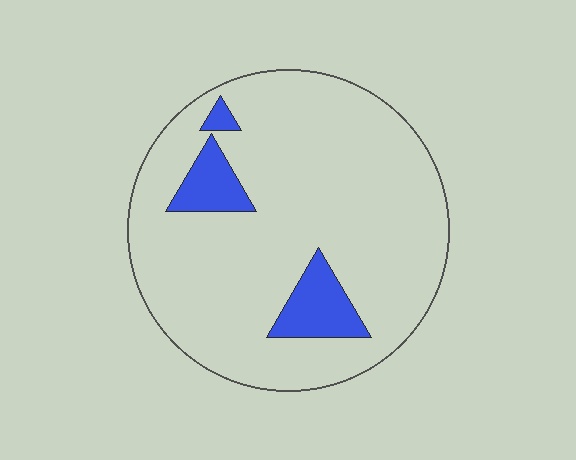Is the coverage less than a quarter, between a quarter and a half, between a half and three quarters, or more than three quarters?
Less than a quarter.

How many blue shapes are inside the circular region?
3.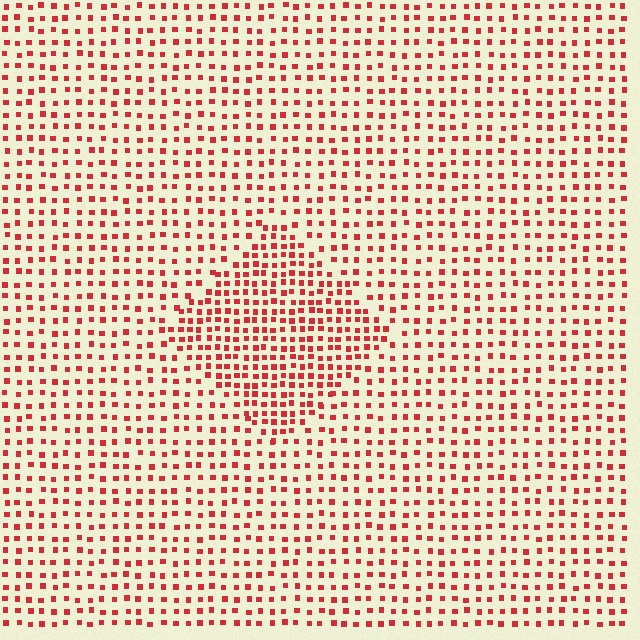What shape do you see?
I see a diamond.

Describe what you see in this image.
The image contains small red elements arranged at two different densities. A diamond-shaped region is visible where the elements are more densely packed than the surrounding area.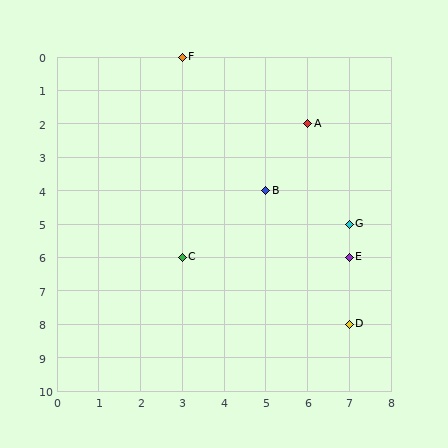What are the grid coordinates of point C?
Point C is at grid coordinates (3, 6).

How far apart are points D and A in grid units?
Points D and A are 1 column and 6 rows apart (about 6.1 grid units diagonally).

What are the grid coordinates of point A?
Point A is at grid coordinates (6, 2).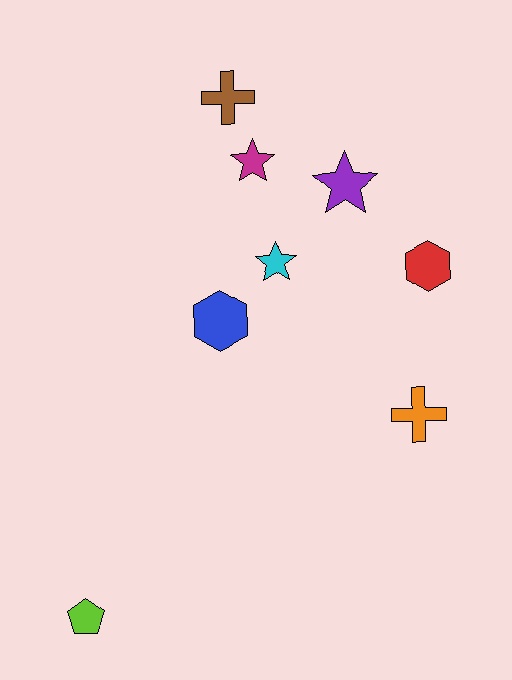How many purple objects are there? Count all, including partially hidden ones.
There is 1 purple object.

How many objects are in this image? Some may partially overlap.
There are 8 objects.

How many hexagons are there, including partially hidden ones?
There are 2 hexagons.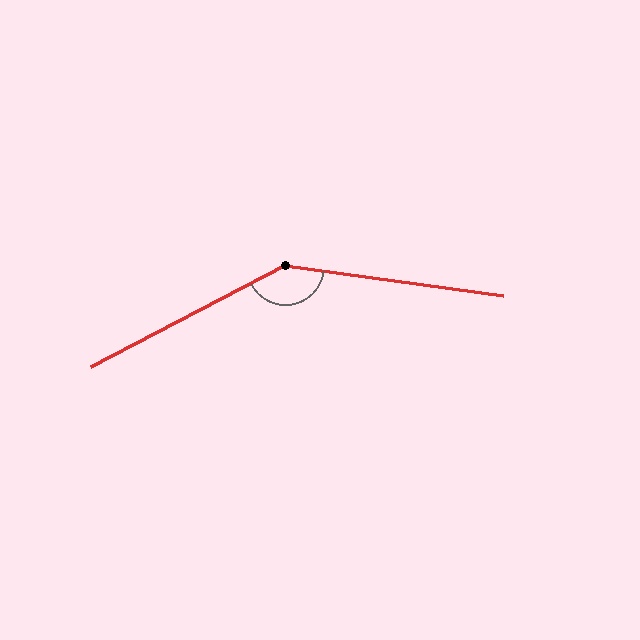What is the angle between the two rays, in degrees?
Approximately 145 degrees.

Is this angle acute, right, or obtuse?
It is obtuse.